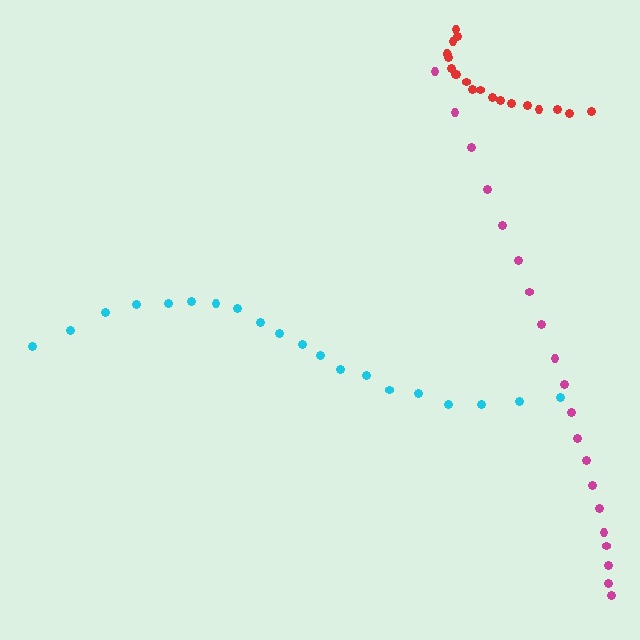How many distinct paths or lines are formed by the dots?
There are 3 distinct paths.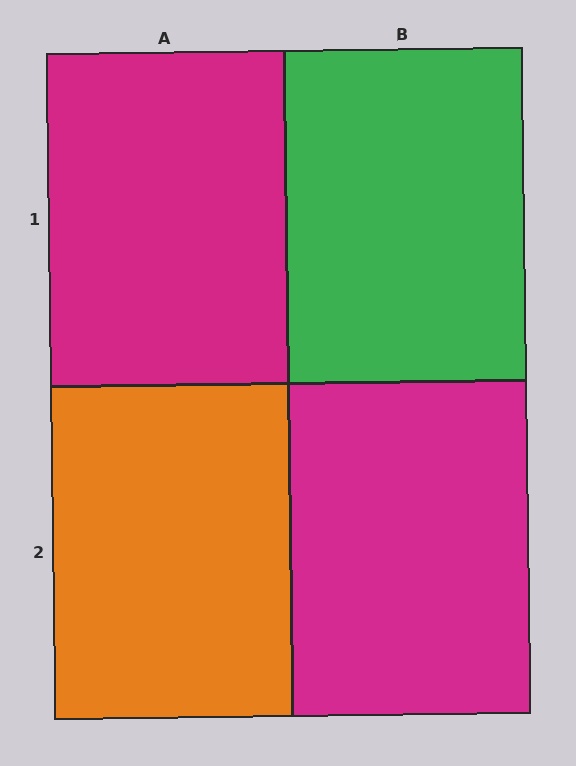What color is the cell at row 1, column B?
Green.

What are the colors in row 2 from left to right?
Orange, magenta.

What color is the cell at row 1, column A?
Magenta.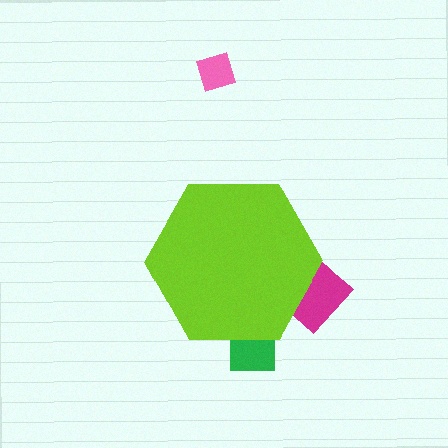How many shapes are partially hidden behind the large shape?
2 shapes are partially hidden.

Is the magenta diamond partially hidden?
Yes, the magenta diamond is partially hidden behind the lime hexagon.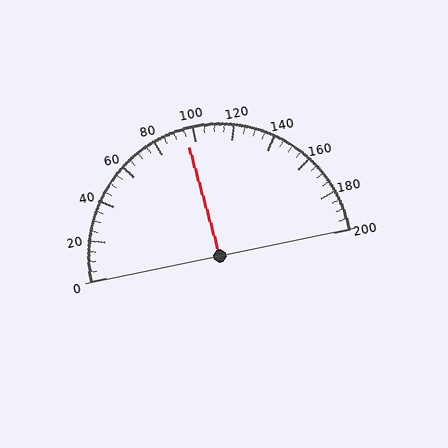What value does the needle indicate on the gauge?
The needle indicates approximately 95.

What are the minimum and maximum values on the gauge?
The gauge ranges from 0 to 200.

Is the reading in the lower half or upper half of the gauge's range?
The reading is in the lower half of the range (0 to 200).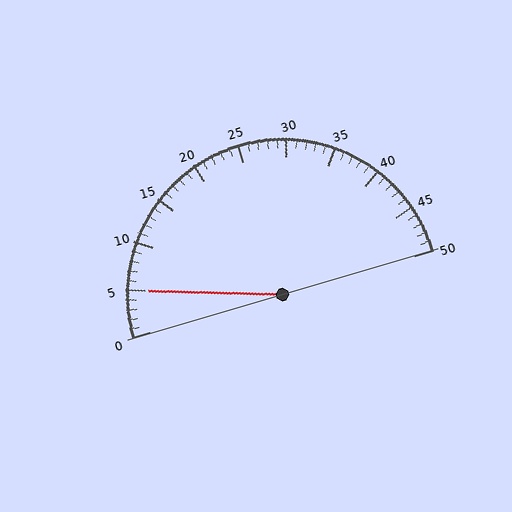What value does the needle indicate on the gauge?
The needle indicates approximately 5.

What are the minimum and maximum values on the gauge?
The gauge ranges from 0 to 50.